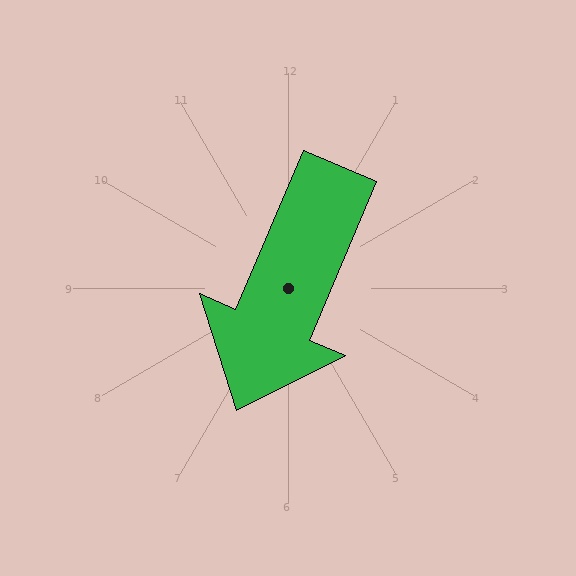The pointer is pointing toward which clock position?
Roughly 7 o'clock.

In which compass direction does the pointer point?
Southwest.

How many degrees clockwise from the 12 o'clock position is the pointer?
Approximately 203 degrees.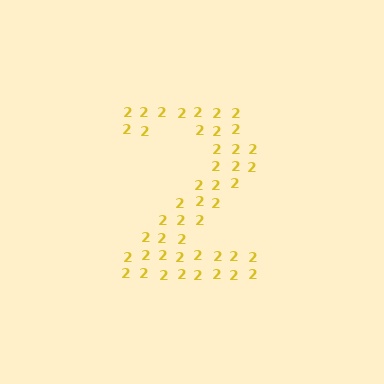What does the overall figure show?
The overall figure shows the digit 2.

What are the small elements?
The small elements are digit 2's.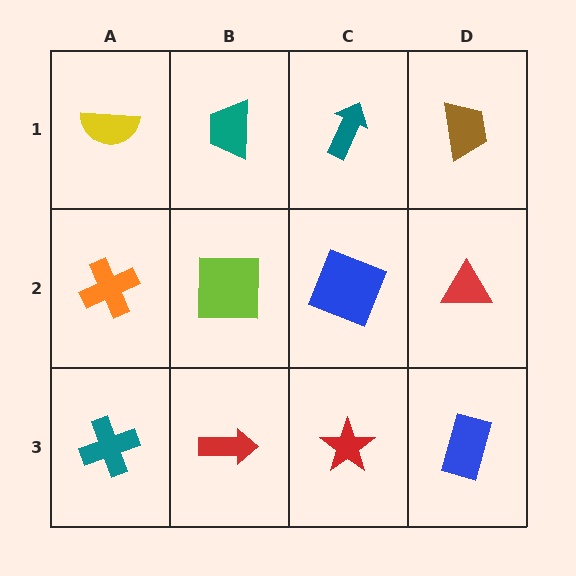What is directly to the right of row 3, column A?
A red arrow.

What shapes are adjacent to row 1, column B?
A lime square (row 2, column B), a yellow semicircle (row 1, column A), a teal arrow (row 1, column C).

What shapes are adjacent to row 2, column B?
A teal trapezoid (row 1, column B), a red arrow (row 3, column B), an orange cross (row 2, column A), a blue square (row 2, column C).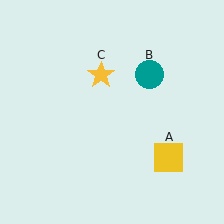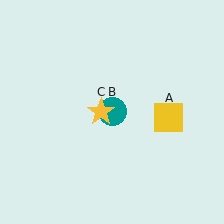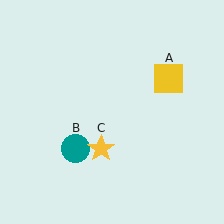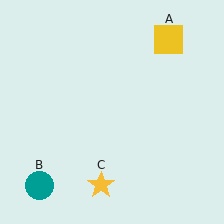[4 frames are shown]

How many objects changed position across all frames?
3 objects changed position: yellow square (object A), teal circle (object B), yellow star (object C).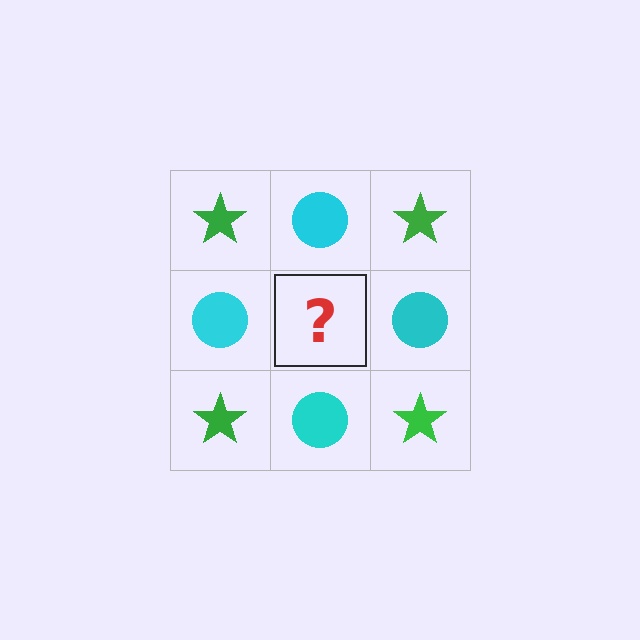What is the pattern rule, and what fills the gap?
The rule is that it alternates green star and cyan circle in a checkerboard pattern. The gap should be filled with a green star.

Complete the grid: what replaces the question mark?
The question mark should be replaced with a green star.